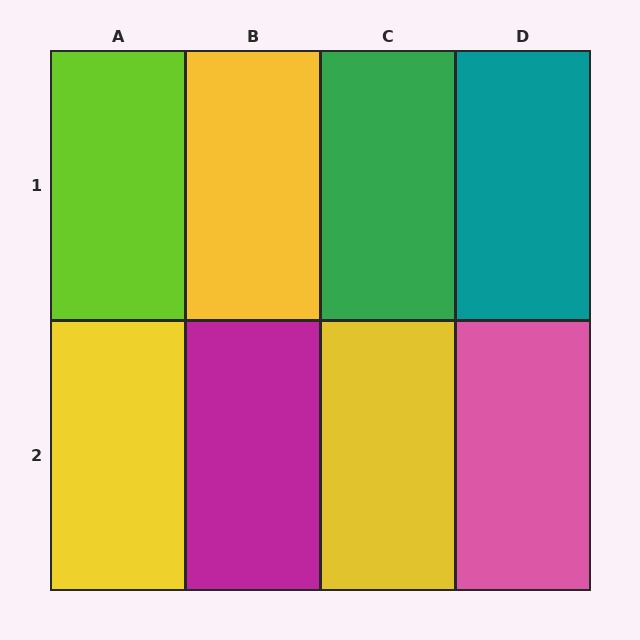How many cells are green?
1 cell is green.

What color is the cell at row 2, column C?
Yellow.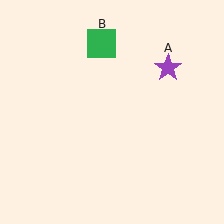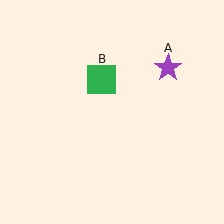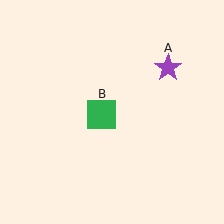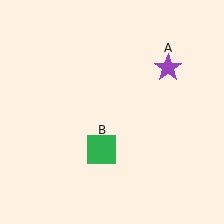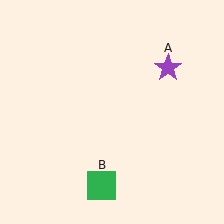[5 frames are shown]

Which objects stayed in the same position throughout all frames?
Purple star (object A) remained stationary.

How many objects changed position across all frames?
1 object changed position: green square (object B).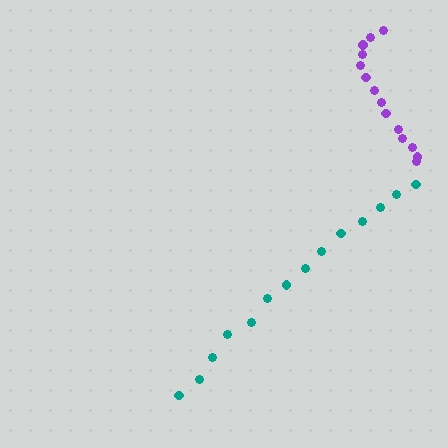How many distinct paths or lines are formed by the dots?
There are 2 distinct paths.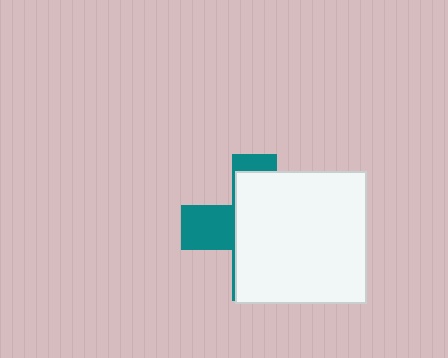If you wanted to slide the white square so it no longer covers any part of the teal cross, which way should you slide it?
Slide it right — that is the most direct way to separate the two shapes.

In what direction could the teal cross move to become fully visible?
The teal cross could move left. That would shift it out from behind the white square entirely.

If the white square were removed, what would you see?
You would see the complete teal cross.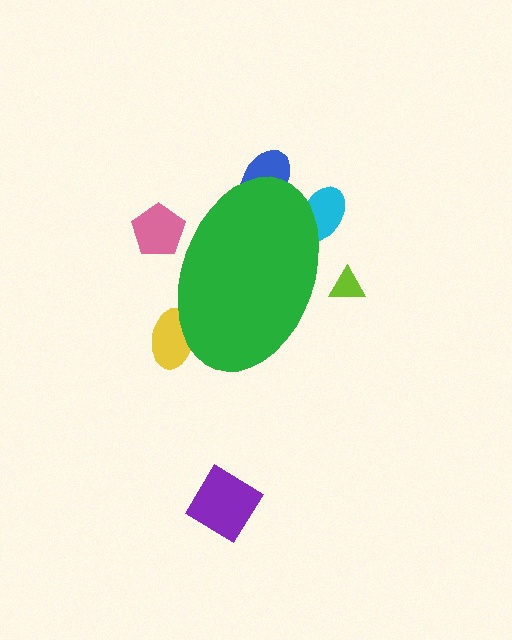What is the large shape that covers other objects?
A green ellipse.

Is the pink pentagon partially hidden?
Yes, the pink pentagon is partially hidden behind the green ellipse.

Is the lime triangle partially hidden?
Yes, the lime triangle is partially hidden behind the green ellipse.